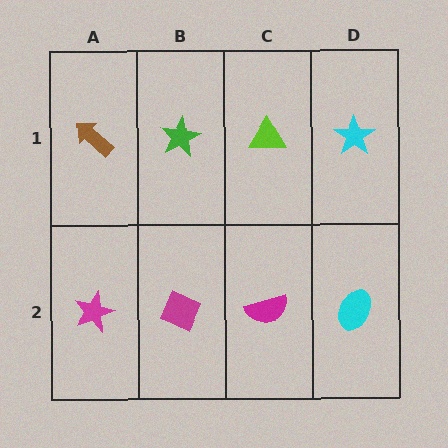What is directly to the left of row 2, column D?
A magenta semicircle.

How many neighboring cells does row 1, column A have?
2.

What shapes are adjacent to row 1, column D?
A cyan ellipse (row 2, column D), a lime triangle (row 1, column C).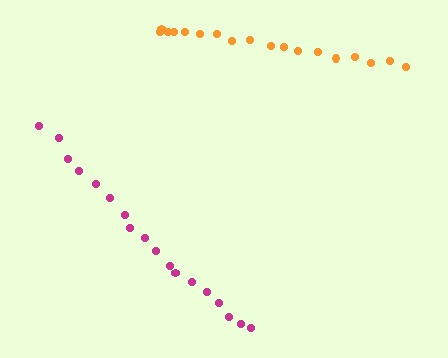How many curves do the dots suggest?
There are 2 distinct paths.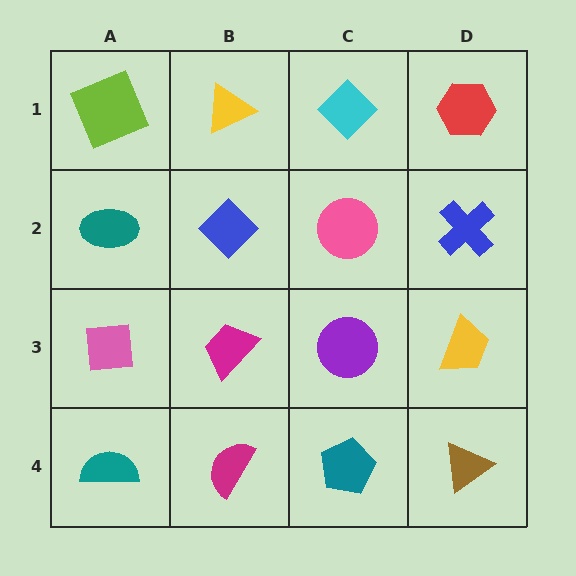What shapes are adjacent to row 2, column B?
A yellow triangle (row 1, column B), a magenta trapezoid (row 3, column B), a teal ellipse (row 2, column A), a pink circle (row 2, column C).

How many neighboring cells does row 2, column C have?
4.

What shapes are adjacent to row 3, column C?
A pink circle (row 2, column C), a teal pentagon (row 4, column C), a magenta trapezoid (row 3, column B), a yellow trapezoid (row 3, column D).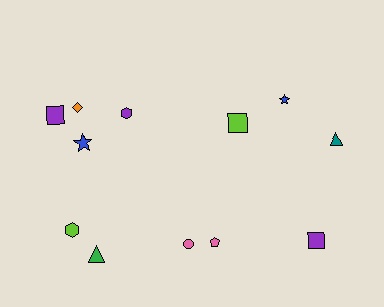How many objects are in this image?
There are 12 objects.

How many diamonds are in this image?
There is 1 diamond.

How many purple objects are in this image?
There are 3 purple objects.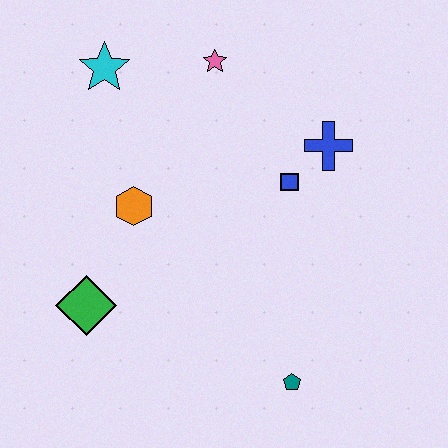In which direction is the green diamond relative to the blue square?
The green diamond is to the left of the blue square.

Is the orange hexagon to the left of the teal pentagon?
Yes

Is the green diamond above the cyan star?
No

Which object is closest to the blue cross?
The blue square is closest to the blue cross.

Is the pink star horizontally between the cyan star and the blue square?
Yes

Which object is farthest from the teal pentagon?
The cyan star is farthest from the teal pentagon.